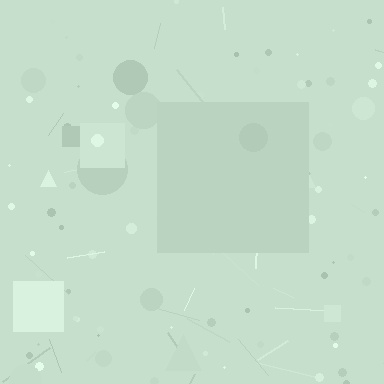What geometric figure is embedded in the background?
A square is embedded in the background.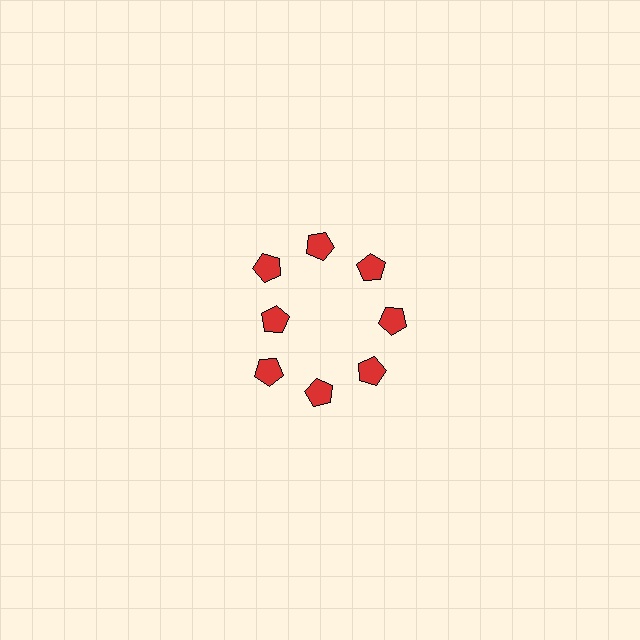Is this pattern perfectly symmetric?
No. The 8 red pentagons are arranged in a ring, but one element near the 9 o'clock position is pulled inward toward the center, breaking the 8-fold rotational symmetry.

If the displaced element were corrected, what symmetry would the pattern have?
It would have 8-fold rotational symmetry — the pattern would map onto itself every 45 degrees.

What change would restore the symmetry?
The symmetry would be restored by moving it outward, back onto the ring so that all 8 pentagons sit at equal angles and equal distance from the center.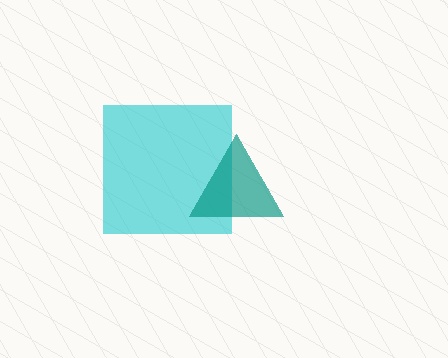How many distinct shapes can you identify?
There are 2 distinct shapes: a cyan square, a teal triangle.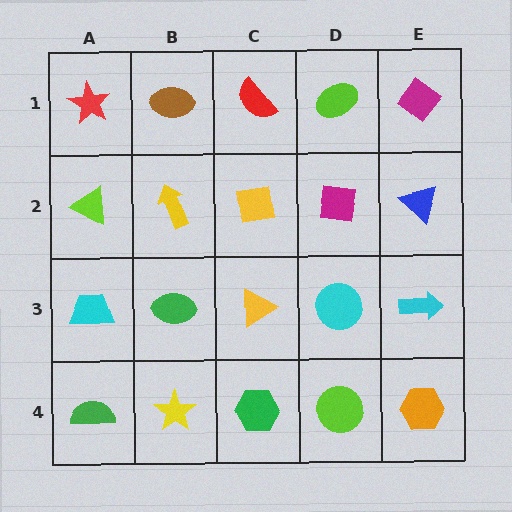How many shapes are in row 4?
5 shapes.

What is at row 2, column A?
A lime triangle.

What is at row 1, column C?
A red semicircle.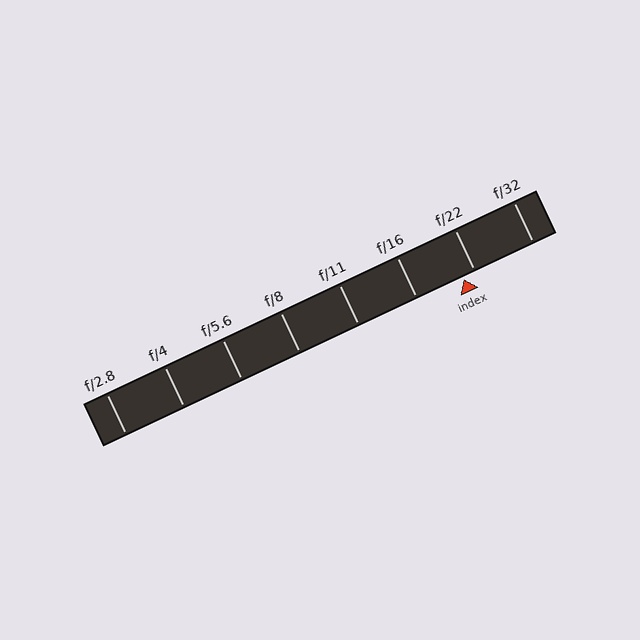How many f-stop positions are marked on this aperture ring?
There are 8 f-stop positions marked.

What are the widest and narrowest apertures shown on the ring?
The widest aperture shown is f/2.8 and the narrowest is f/32.